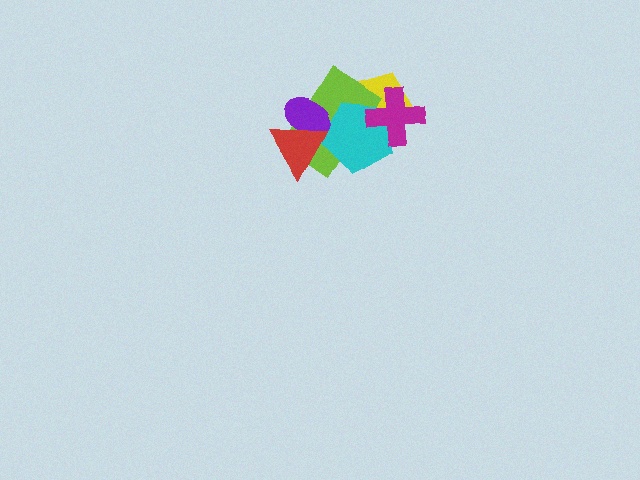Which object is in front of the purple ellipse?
The red triangle is in front of the purple ellipse.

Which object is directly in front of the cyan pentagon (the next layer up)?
The purple ellipse is directly in front of the cyan pentagon.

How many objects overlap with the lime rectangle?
5 objects overlap with the lime rectangle.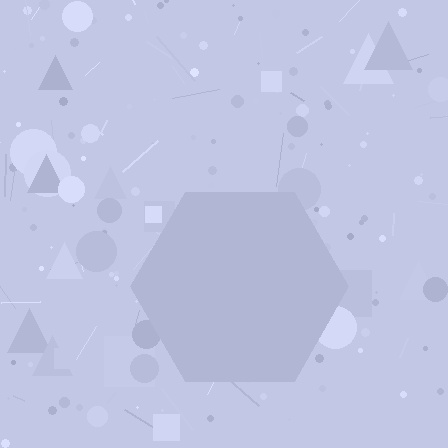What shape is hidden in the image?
A hexagon is hidden in the image.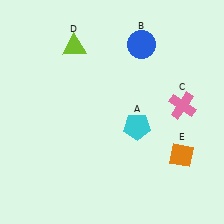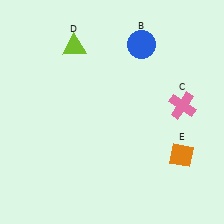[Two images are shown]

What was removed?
The cyan pentagon (A) was removed in Image 2.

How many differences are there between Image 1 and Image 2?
There is 1 difference between the two images.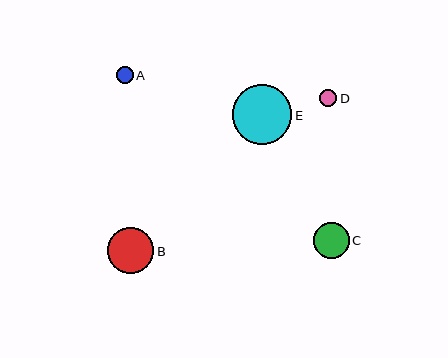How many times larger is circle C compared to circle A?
Circle C is approximately 2.1 times the size of circle A.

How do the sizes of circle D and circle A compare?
Circle D and circle A are approximately the same size.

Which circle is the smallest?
Circle A is the smallest with a size of approximately 17 pixels.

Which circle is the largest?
Circle E is the largest with a size of approximately 59 pixels.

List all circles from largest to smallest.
From largest to smallest: E, B, C, D, A.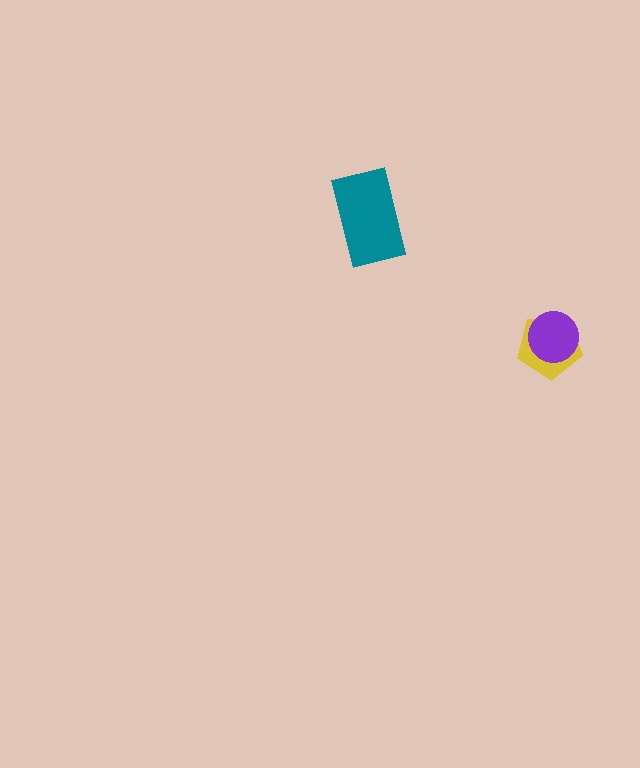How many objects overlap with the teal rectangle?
0 objects overlap with the teal rectangle.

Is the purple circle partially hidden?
No, no other shape covers it.